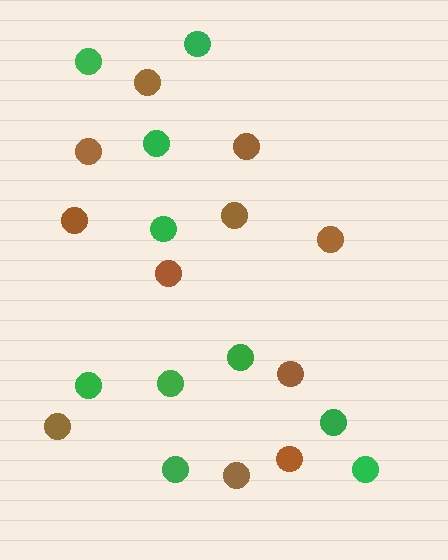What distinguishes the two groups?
There are 2 groups: one group of green circles (10) and one group of brown circles (11).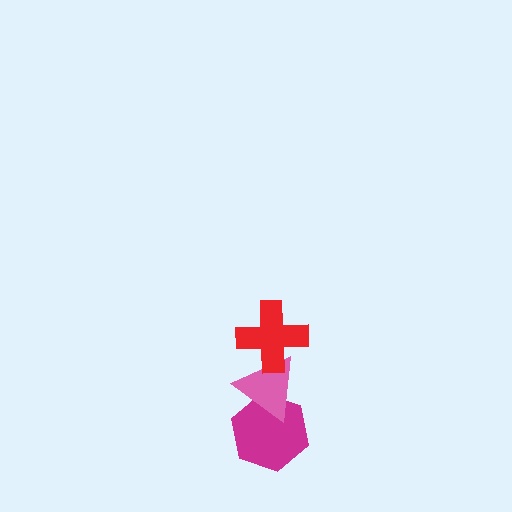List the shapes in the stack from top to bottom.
From top to bottom: the red cross, the pink triangle, the magenta hexagon.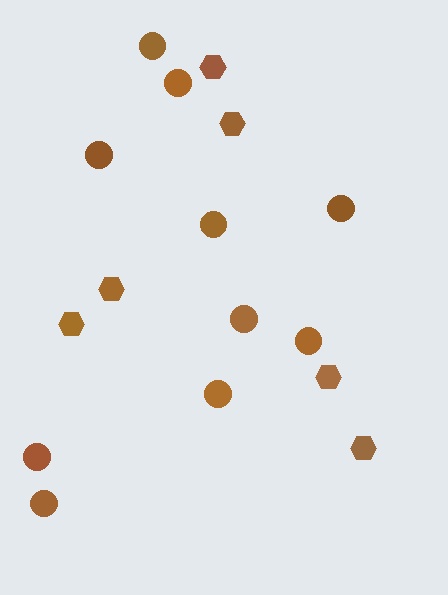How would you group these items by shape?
There are 2 groups: one group of circles (10) and one group of hexagons (6).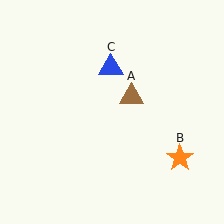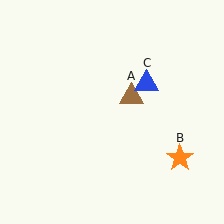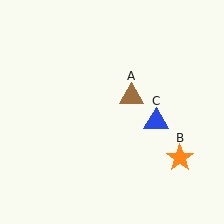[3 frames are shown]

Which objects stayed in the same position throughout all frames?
Brown triangle (object A) and orange star (object B) remained stationary.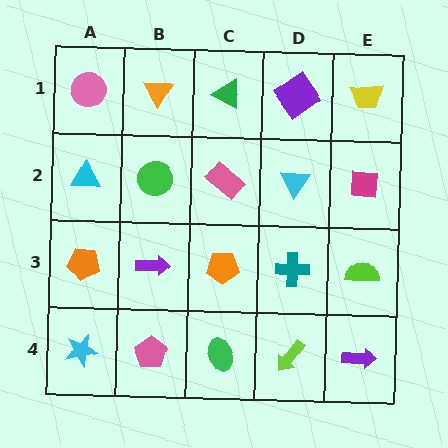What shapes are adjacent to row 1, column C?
A pink rectangle (row 2, column C), an orange triangle (row 1, column B), a purple diamond (row 1, column D).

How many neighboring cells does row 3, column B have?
4.